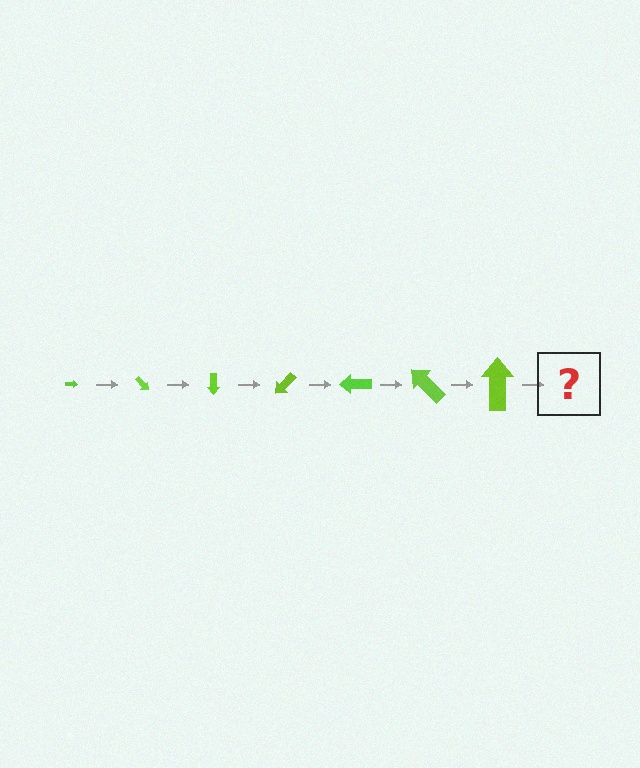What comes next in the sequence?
The next element should be an arrow, larger than the previous one and rotated 315 degrees from the start.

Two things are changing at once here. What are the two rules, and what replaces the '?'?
The two rules are that the arrow grows larger each step and it rotates 45 degrees each step. The '?' should be an arrow, larger than the previous one and rotated 315 degrees from the start.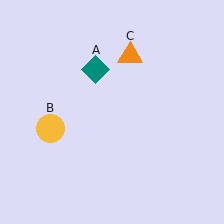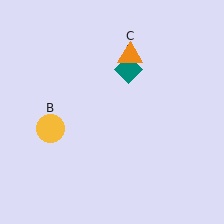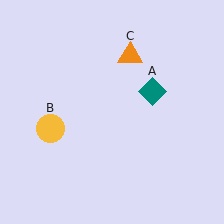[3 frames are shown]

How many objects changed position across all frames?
1 object changed position: teal diamond (object A).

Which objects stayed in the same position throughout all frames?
Yellow circle (object B) and orange triangle (object C) remained stationary.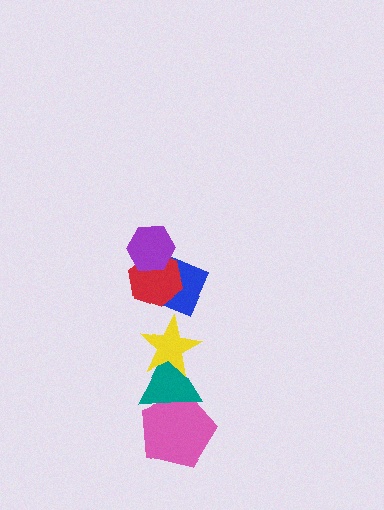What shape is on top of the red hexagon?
The purple hexagon is on top of the red hexagon.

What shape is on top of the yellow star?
The blue diamond is on top of the yellow star.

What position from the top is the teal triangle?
The teal triangle is 5th from the top.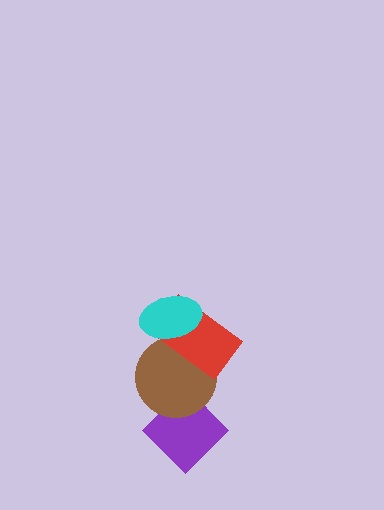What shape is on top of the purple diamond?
The brown circle is on top of the purple diamond.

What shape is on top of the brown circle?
The red rectangle is on top of the brown circle.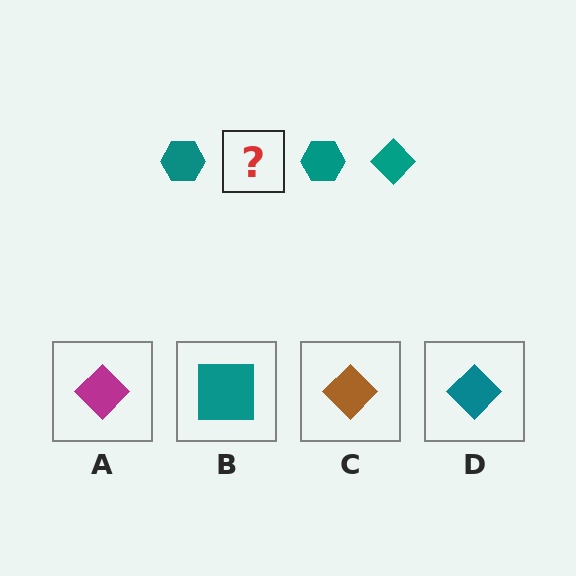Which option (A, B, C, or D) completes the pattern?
D.